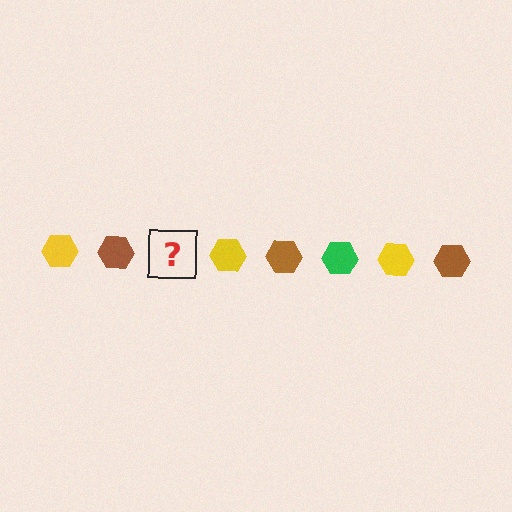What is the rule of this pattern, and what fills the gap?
The rule is that the pattern cycles through yellow, brown, green hexagons. The gap should be filled with a green hexagon.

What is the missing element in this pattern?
The missing element is a green hexagon.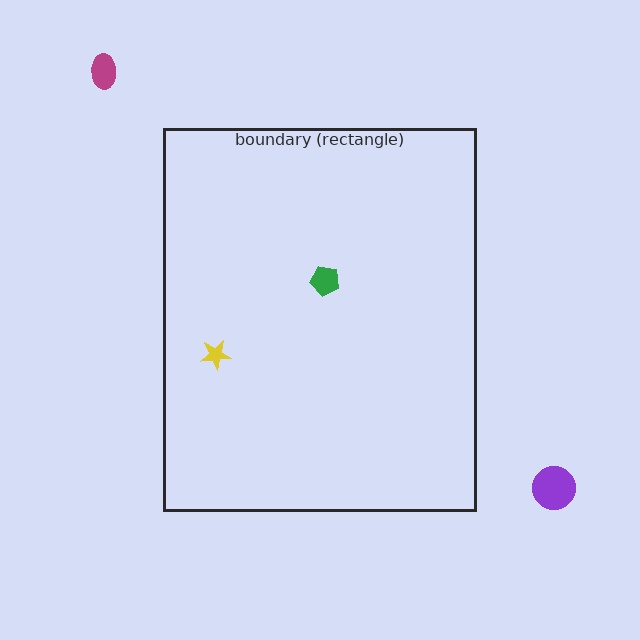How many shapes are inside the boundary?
2 inside, 2 outside.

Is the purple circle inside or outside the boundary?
Outside.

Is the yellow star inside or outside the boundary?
Inside.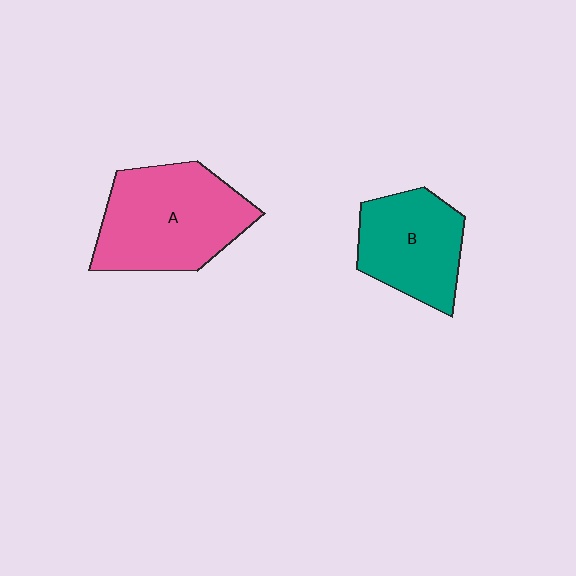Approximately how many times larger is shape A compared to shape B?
Approximately 1.4 times.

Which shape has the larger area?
Shape A (pink).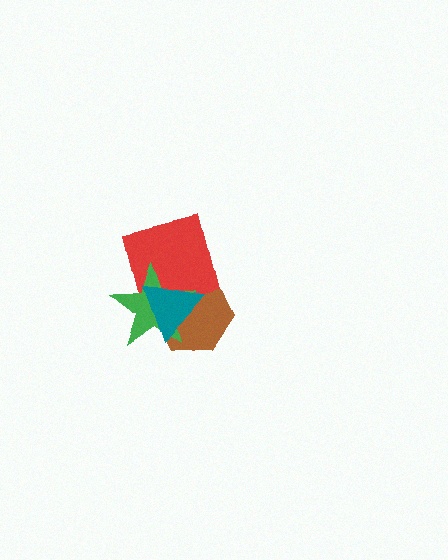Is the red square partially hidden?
Yes, it is partially covered by another shape.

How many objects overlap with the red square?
3 objects overlap with the red square.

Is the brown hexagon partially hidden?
Yes, it is partially covered by another shape.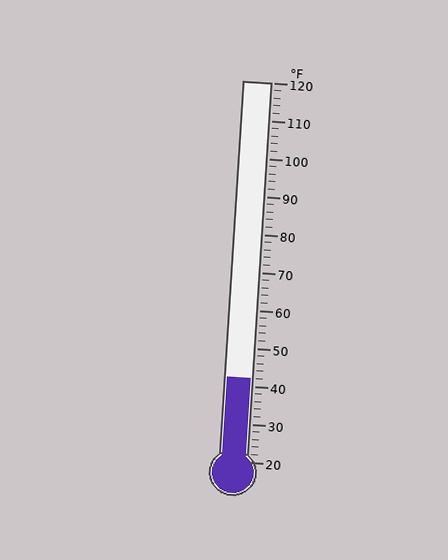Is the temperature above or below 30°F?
The temperature is above 30°F.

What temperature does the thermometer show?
The thermometer shows approximately 42°F.